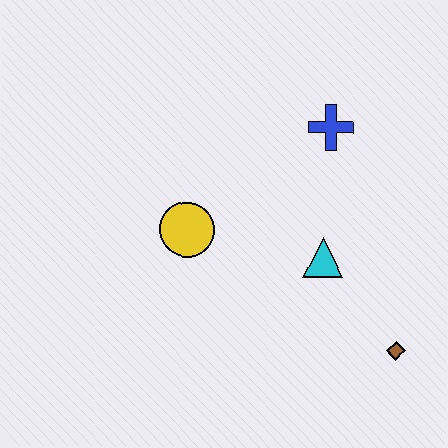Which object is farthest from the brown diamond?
The yellow circle is farthest from the brown diamond.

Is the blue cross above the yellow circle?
Yes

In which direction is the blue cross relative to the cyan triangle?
The blue cross is above the cyan triangle.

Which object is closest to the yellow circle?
The cyan triangle is closest to the yellow circle.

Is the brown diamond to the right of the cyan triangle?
Yes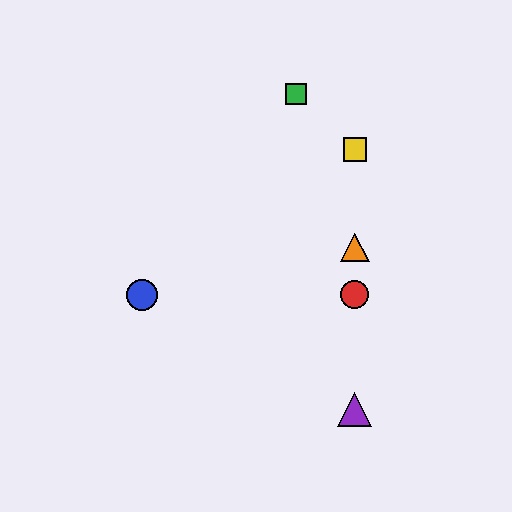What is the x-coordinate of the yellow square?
The yellow square is at x≈355.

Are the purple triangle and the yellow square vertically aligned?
Yes, both are at x≈355.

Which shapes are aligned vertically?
The red circle, the yellow square, the purple triangle, the orange triangle are aligned vertically.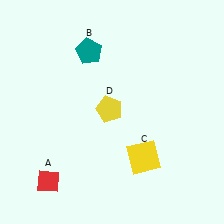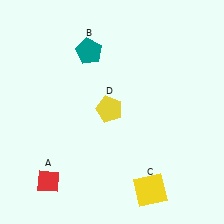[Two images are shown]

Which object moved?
The yellow square (C) moved down.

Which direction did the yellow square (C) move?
The yellow square (C) moved down.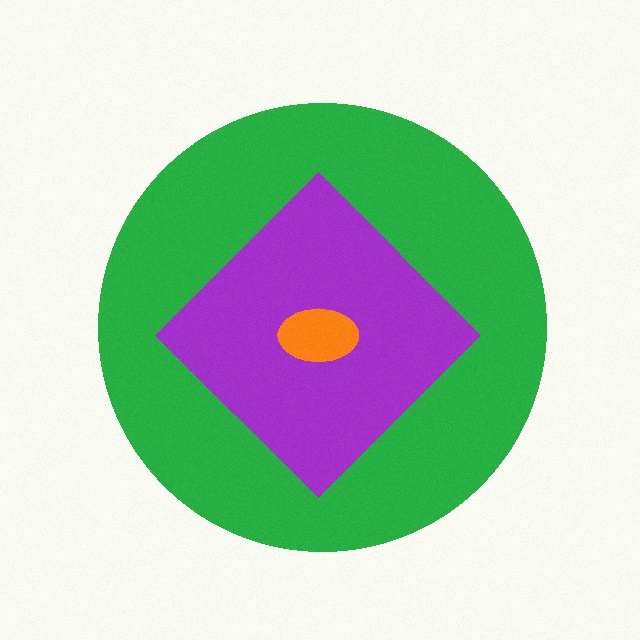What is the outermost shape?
The green circle.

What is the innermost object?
The orange ellipse.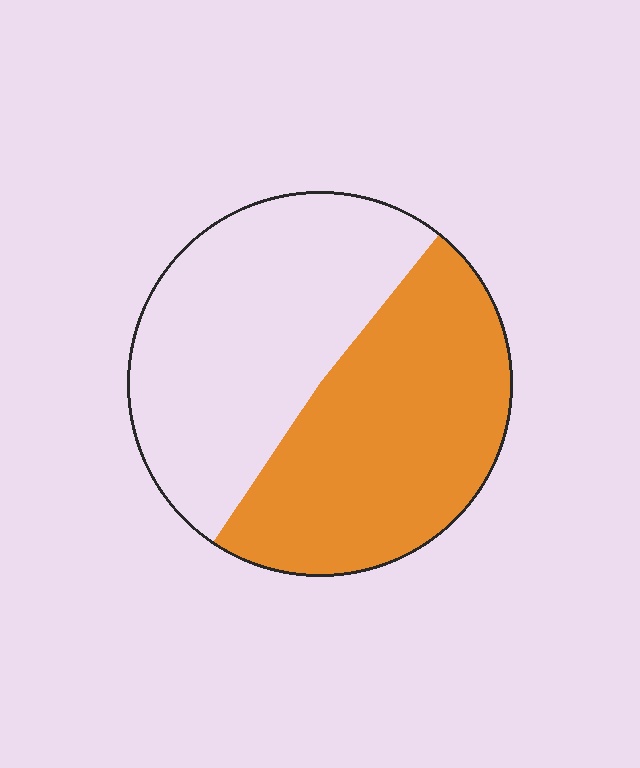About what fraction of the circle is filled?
About one half (1/2).